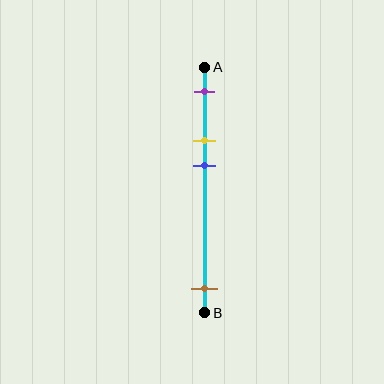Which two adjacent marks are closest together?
The yellow and blue marks are the closest adjacent pair.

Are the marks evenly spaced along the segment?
No, the marks are not evenly spaced.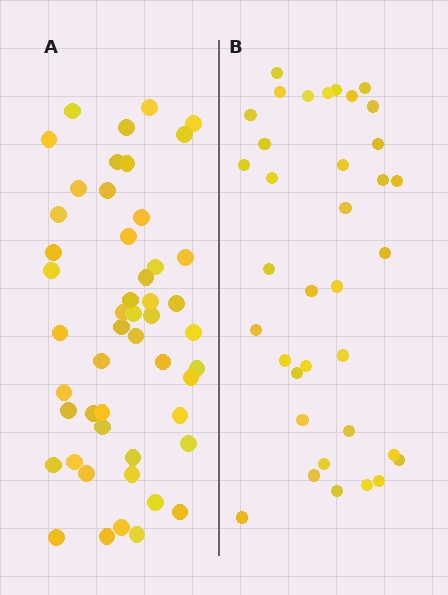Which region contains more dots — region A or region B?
Region A (the left region) has more dots.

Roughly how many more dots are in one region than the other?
Region A has approximately 15 more dots than region B.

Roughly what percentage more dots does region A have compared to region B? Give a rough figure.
About 40% more.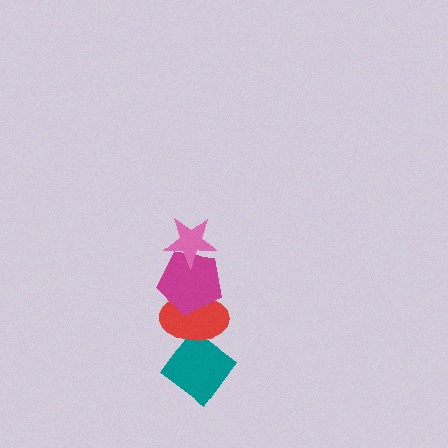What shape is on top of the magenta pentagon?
The pink star is on top of the magenta pentagon.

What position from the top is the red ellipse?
The red ellipse is 3rd from the top.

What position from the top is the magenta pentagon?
The magenta pentagon is 2nd from the top.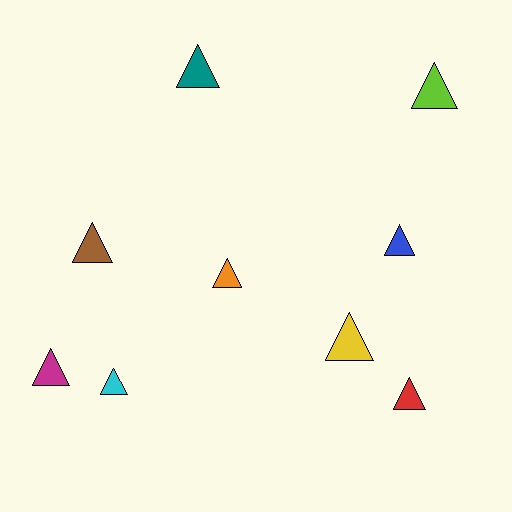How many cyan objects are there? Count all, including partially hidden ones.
There is 1 cyan object.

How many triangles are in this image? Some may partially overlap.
There are 9 triangles.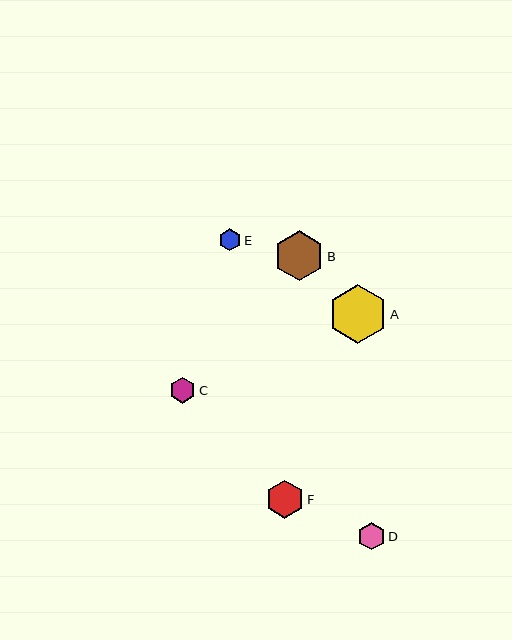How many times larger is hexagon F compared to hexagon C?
Hexagon F is approximately 1.5 times the size of hexagon C.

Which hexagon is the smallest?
Hexagon E is the smallest with a size of approximately 22 pixels.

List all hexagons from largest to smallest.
From largest to smallest: A, B, F, D, C, E.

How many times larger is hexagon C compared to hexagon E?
Hexagon C is approximately 1.2 times the size of hexagon E.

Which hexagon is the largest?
Hexagon A is the largest with a size of approximately 59 pixels.